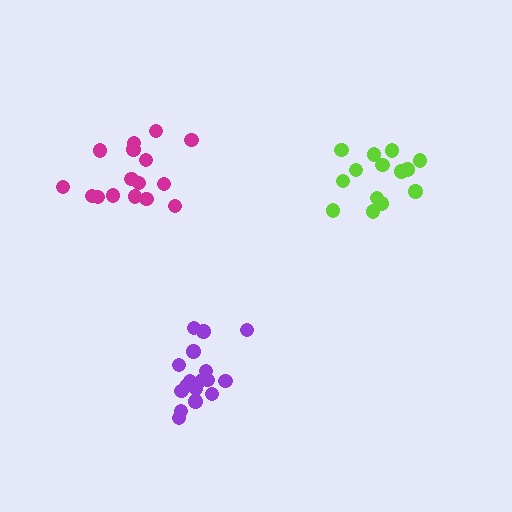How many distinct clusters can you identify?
There are 3 distinct clusters.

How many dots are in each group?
Group 1: 16 dots, Group 2: 15 dots, Group 3: 17 dots (48 total).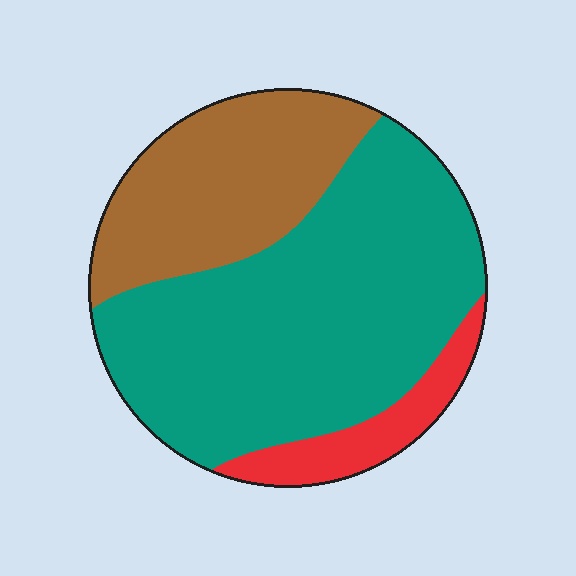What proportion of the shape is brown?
Brown takes up between a sixth and a third of the shape.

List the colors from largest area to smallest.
From largest to smallest: teal, brown, red.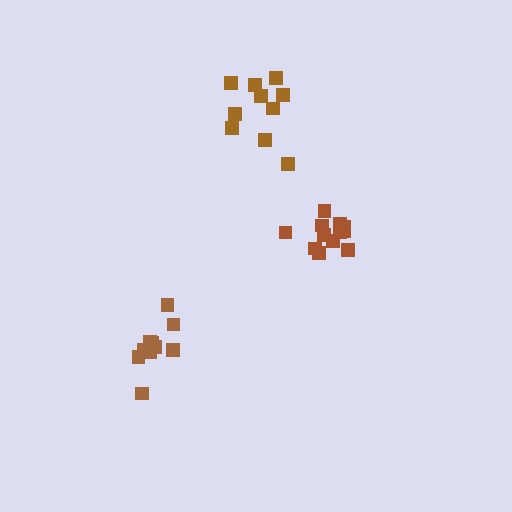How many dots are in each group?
Group 1: 10 dots, Group 2: 10 dots, Group 3: 13 dots (33 total).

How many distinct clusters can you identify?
There are 3 distinct clusters.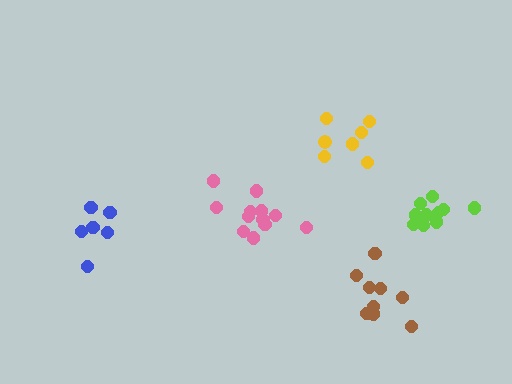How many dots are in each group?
Group 1: 9 dots, Group 2: 6 dots, Group 3: 7 dots, Group 4: 12 dots, Group 5: 11 dots (45 total).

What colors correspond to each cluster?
The clusters are colored: brown, blue, yellow, pink, lime.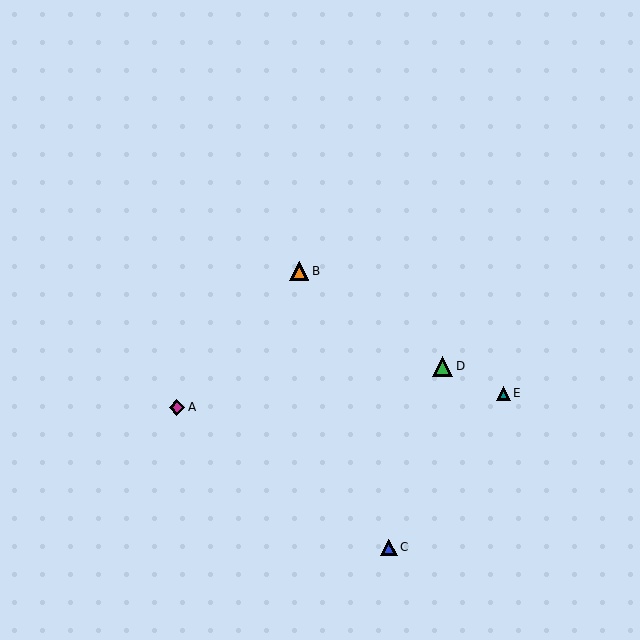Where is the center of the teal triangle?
The center of the teal triangle is at (503, 393).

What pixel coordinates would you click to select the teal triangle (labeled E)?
Click at (503, 393) to select the teal triangle E.